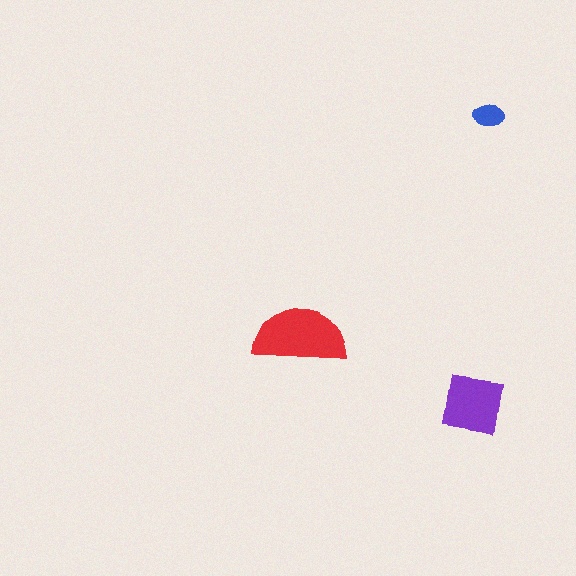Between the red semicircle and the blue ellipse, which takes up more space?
The red semicircle.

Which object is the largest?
The red semicircle.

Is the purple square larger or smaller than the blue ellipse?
Larger.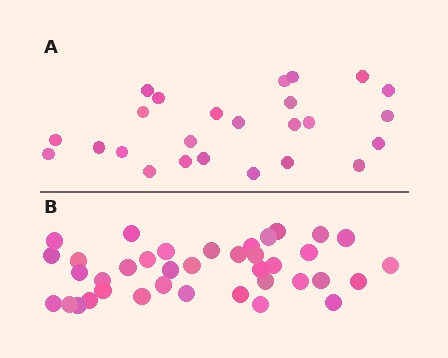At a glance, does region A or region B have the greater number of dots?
Region B (the bottom region) has more dots.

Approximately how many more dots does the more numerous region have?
Region B has approximately 15 more dots than region A.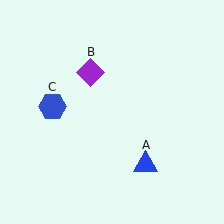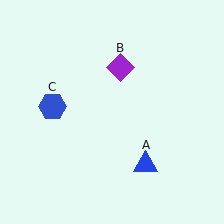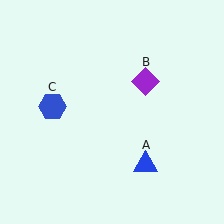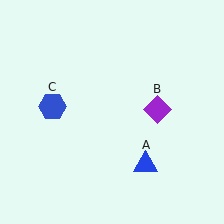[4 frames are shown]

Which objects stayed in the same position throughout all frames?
Blue triangle (object A) and blue hexagon (object C) remained stationary.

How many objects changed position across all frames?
1 object changed position: purple diamond (object B).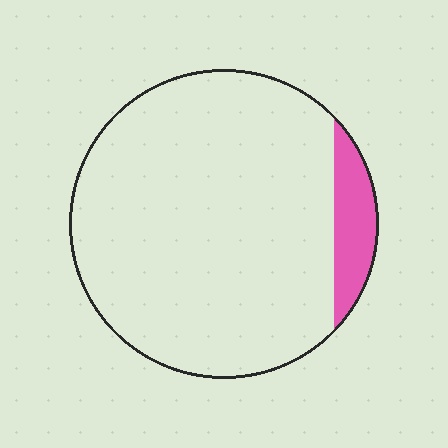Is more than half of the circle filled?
No.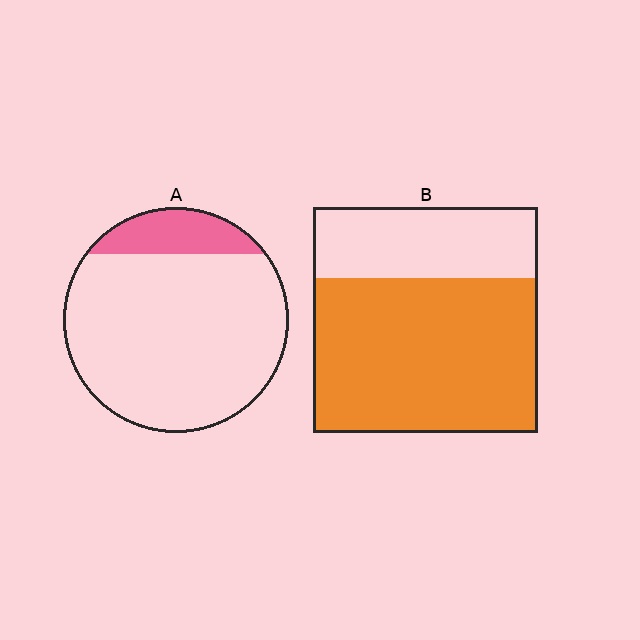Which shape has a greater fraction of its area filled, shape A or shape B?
Shape B.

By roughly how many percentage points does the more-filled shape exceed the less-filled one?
By roughly 55 percentage points (B over A).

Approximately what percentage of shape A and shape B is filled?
A is approximately 15% and B is approximately 70%.